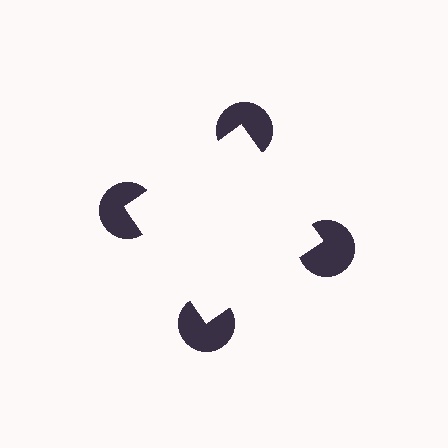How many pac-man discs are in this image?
There are 4 — one at each vertex of the illusory square.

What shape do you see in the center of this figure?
An illusory square — its edges are inferred from the aligned wedge cuts in the pac-man discs, not physically drawn.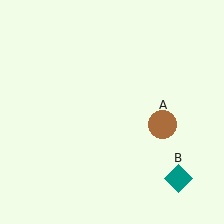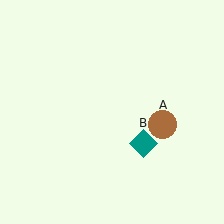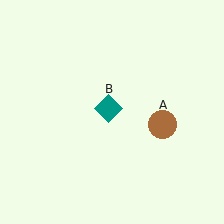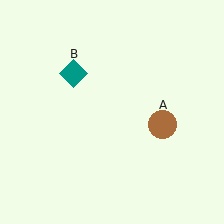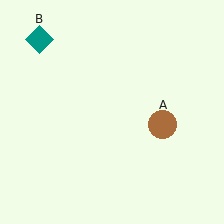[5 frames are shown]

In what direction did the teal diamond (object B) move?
The teal diamond (object B) moved up and to the left.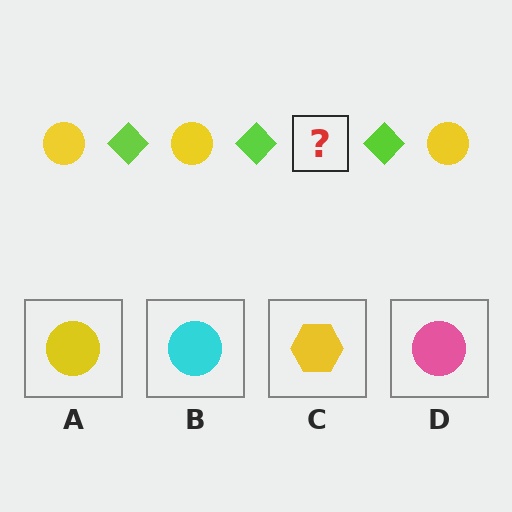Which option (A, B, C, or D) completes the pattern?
A.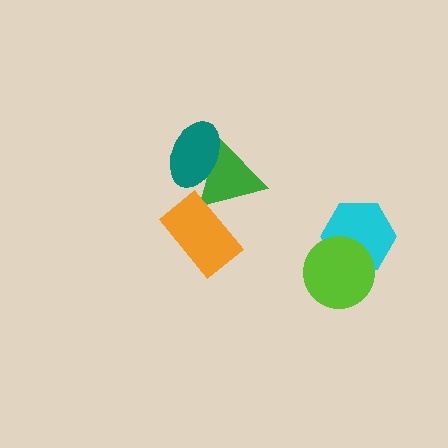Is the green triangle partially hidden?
Yes, it is partially covered by another shape.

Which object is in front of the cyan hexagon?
The lime circle is in front of the cyan hexagon.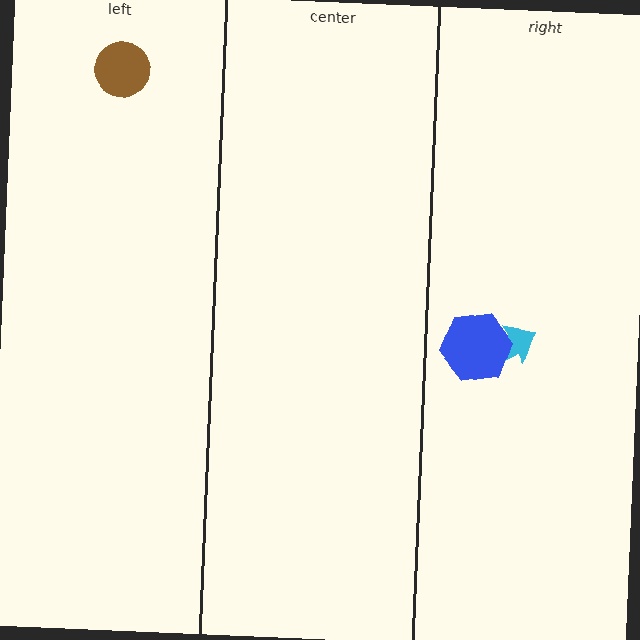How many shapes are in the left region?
1.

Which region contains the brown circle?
The left region.